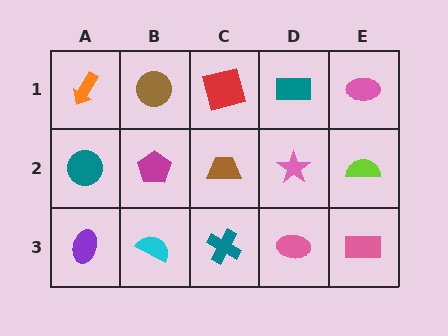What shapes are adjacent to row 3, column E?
A lime semicircle (row 2, column E), a pink ellipse (row 3, column D).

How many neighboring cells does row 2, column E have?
3.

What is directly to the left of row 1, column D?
A red square.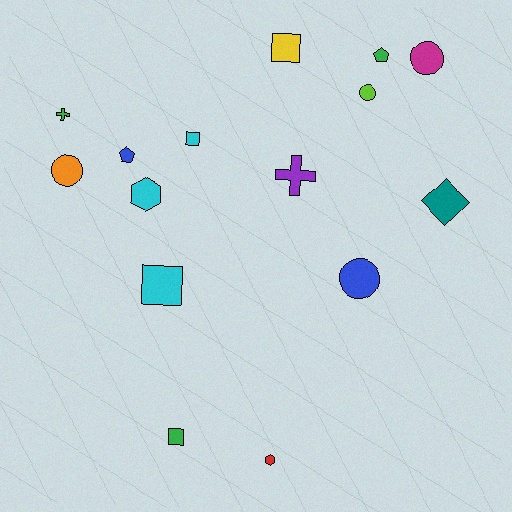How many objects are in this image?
There are 15 objects.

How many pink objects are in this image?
There are no pink objects.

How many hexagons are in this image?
There are 2 hexagons.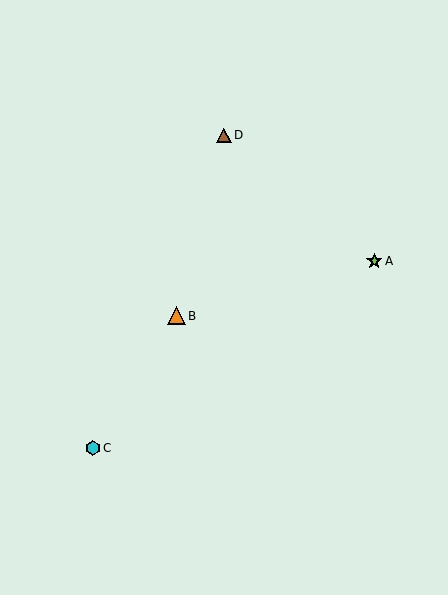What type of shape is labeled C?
Shape C is a cyan hexagon.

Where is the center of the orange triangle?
The center of the orange triangle is at (176, 316).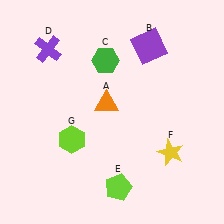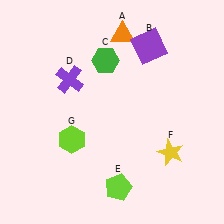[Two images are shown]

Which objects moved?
The objects that moved are: the orange triangle (A), the purple cross (D).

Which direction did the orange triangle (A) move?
The orange triangle (A) moved up.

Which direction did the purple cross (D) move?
The purple cross (D) moved down.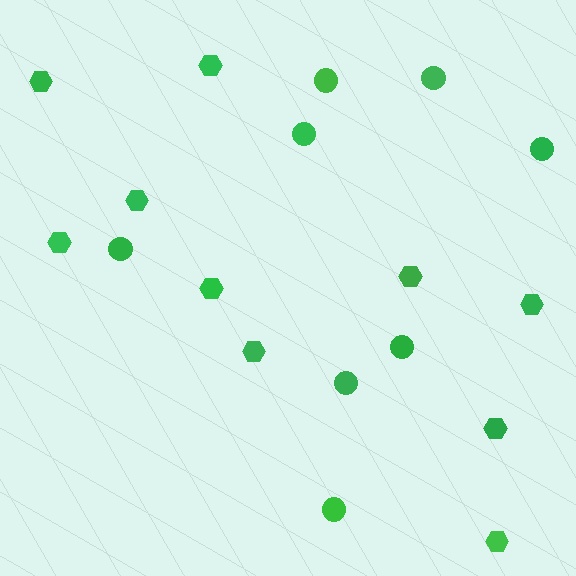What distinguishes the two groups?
There are 2 groups: one group of hexagons (10) and one group of circles (8).